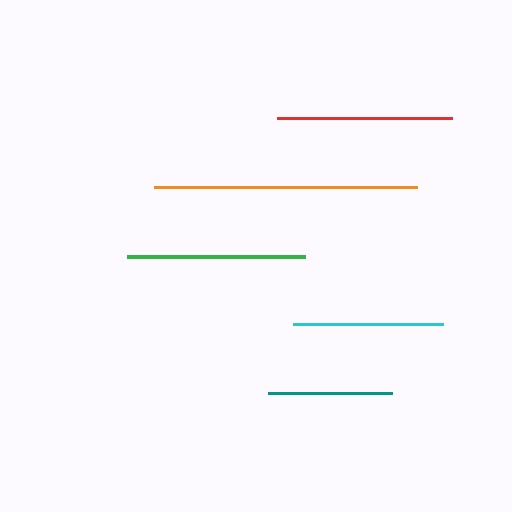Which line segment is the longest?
The orange line is the longest at approximately 263 pixels.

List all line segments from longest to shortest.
From longest to shortest: orange, green, red, cyan, teal.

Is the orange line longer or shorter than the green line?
The orange line is longer than the green line.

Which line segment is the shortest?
The teal line is the shortest at approximately 124 pixels.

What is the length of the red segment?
The red segment is approximately 175 pixels long.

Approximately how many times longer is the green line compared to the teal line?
The green line is approximately 1.4 times the length of the teal line.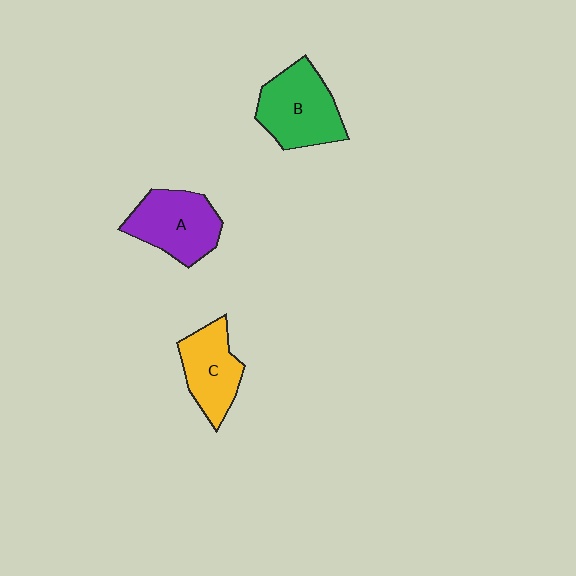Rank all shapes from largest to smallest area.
From largest to smallest: B (green), A (purple), C (yellow).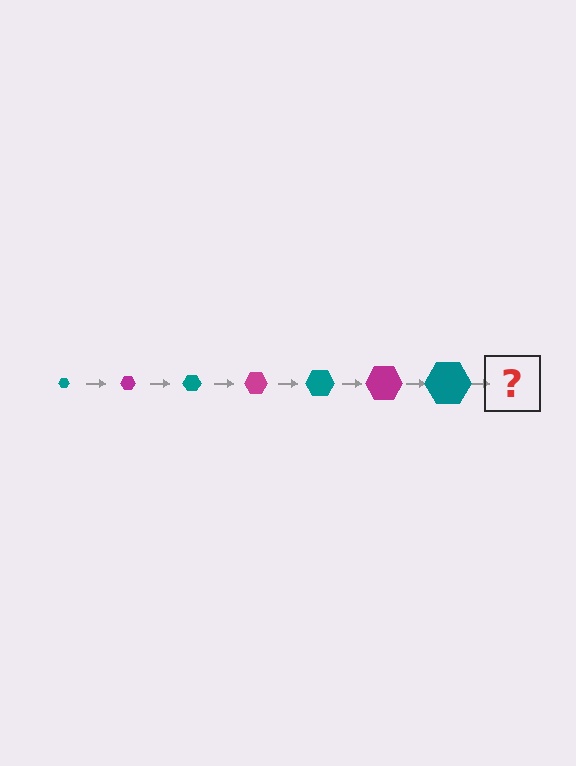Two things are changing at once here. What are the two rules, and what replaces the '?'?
The two rules are that the hexagon grows larger each step and the color cycles through teal and magenta. The '?' should be a magenta hexagon, larger than the previous one.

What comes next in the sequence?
The next element should be a magenta hexagon, larger than the previous one.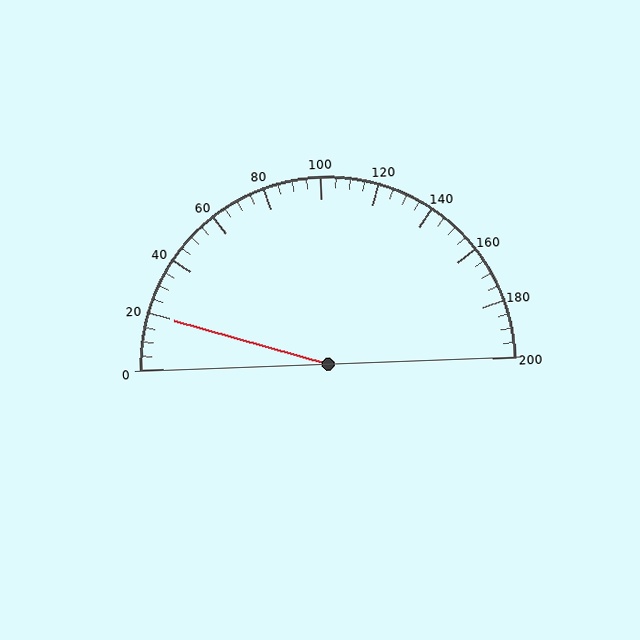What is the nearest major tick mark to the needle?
The nearest major tick mark is 20.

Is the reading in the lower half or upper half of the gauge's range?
The reading is in the lower half of the range (0 to 200).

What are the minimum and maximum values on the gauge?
The gauge ranges from 0 to 200.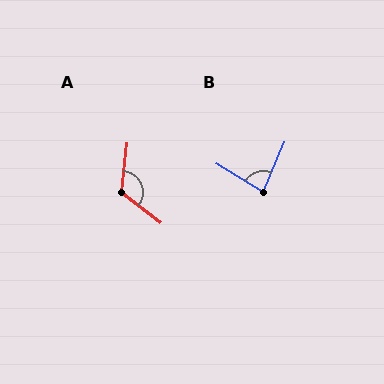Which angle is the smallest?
B, at approximately 82 degrees.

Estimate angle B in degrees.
Approximately 82 degrees.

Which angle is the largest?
A, at approximately 121 degrees.